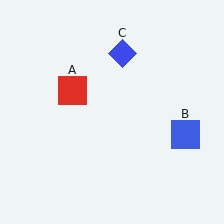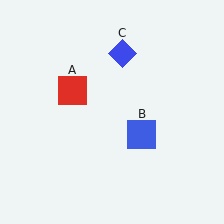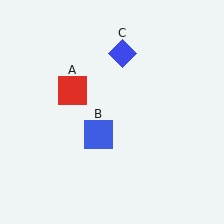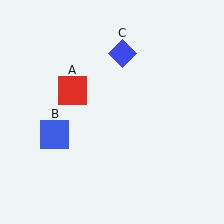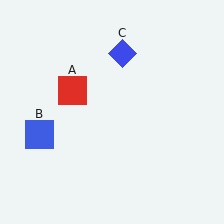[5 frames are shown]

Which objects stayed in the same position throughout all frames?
Red square (object A) and blue diamond (object C) remained stationary.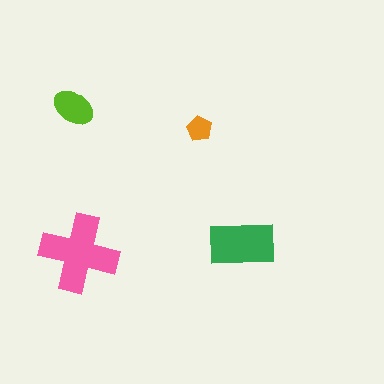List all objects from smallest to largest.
The orange pentagon, the lime ellipse, the green rectangle, the pink cross.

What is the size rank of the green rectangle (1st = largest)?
2nd.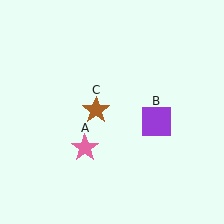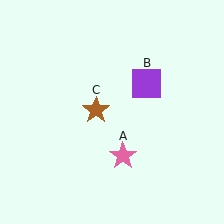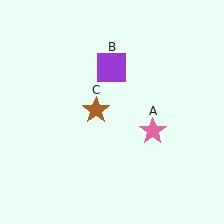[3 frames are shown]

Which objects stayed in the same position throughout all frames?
Brown star (object C) remained stationary.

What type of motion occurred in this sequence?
The pink star (object A), purple square (object B) rotated counterclockwise around the center of the scene.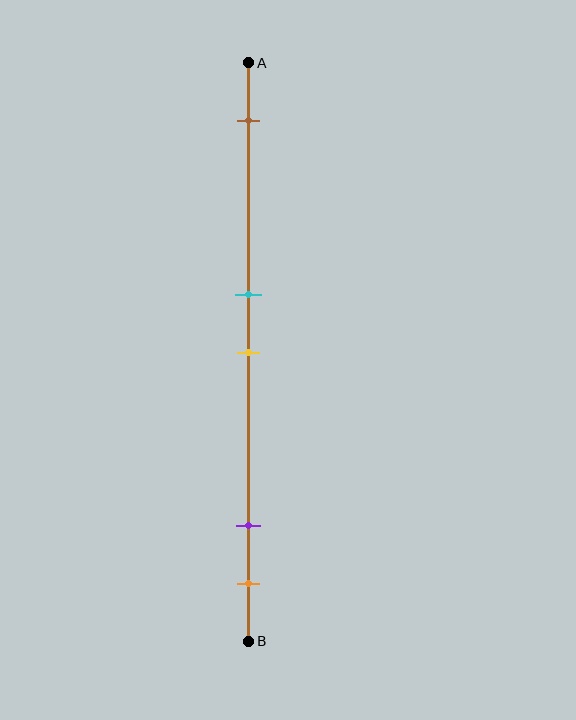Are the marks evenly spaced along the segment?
No, the marks are not evenly spaced.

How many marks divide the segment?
There are 5 marks dividing the segment.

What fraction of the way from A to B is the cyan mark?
The cyan mark is approximately 40% (0.4) of the way from A to B.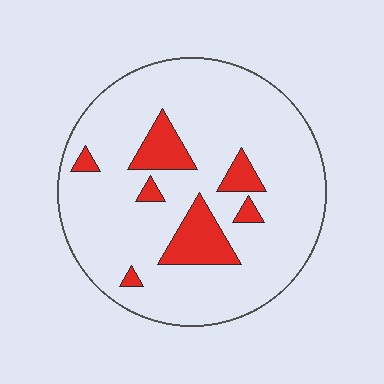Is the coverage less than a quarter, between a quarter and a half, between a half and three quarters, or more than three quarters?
Less than a quarter.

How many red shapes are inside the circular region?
7.